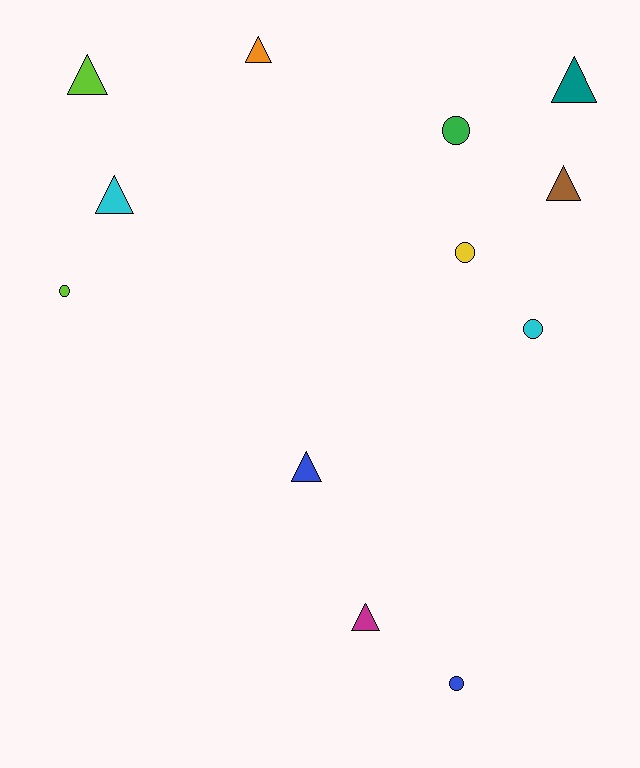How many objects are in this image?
There are 12 objects.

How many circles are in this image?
There are 5 circles.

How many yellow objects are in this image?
There is 1 yellow object.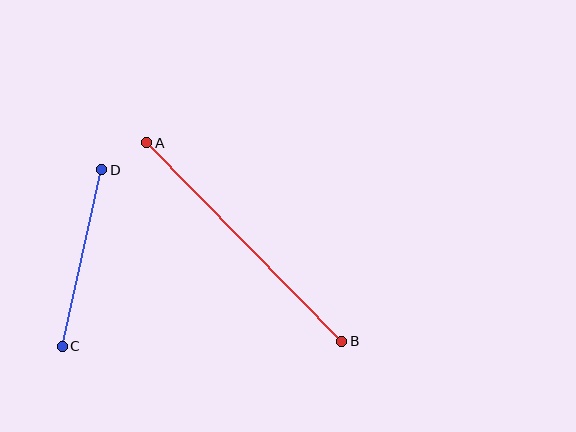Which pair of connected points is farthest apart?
Points A and B are farthest apart.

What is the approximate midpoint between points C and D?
The midpoint is at approximately (82, 258) pixels.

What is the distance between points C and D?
The distance is approximately 181 pixels.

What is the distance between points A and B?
The distance is approximately 278 pixels.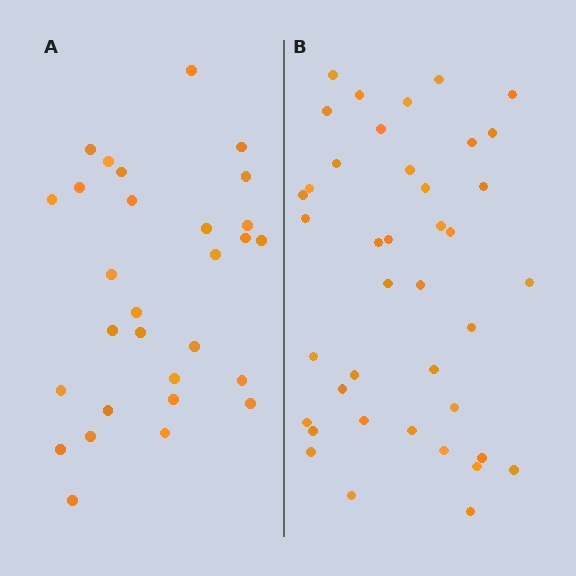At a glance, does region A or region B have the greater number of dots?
Region B (the right region) has more dots.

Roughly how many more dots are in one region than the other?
Region B has roughly 12 or so more dots than region A.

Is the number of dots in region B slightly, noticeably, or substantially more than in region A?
Region B has noticeably more, but not dramatically so. The ratio is roughly 1.4 to 1.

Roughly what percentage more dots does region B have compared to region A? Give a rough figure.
About 40% more.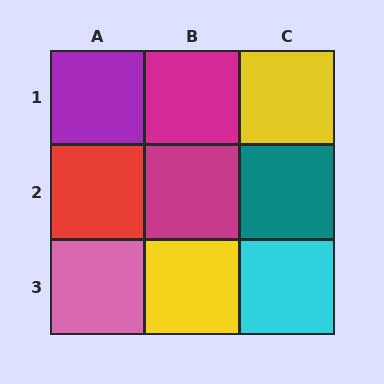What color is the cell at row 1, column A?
Purple.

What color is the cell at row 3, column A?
Pink.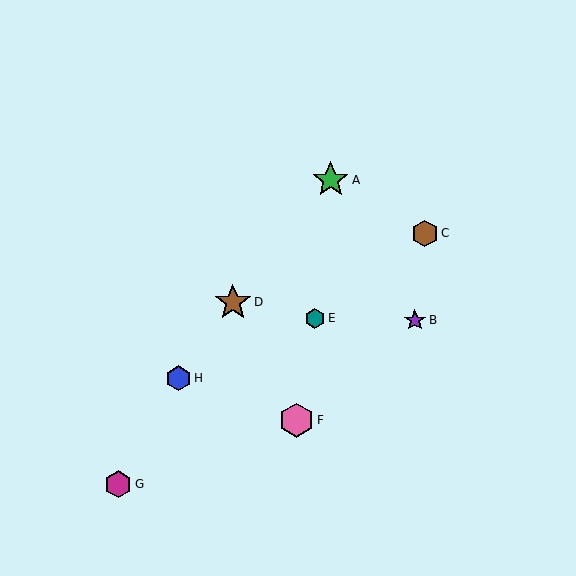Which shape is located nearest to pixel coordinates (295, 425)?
The pink hexagon (labeled F) at (297, 420) is nearest to that location.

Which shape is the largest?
The brown star (labeled D) is the largest.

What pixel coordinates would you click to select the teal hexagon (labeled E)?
Click at (315, 318) to select the teal hexagon E.